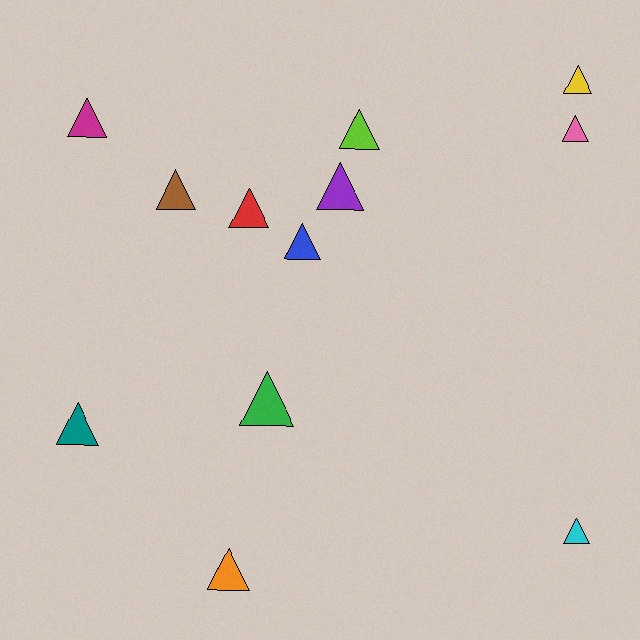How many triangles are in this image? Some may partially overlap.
There are 12 triangles.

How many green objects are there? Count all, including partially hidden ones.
There is 1 green object.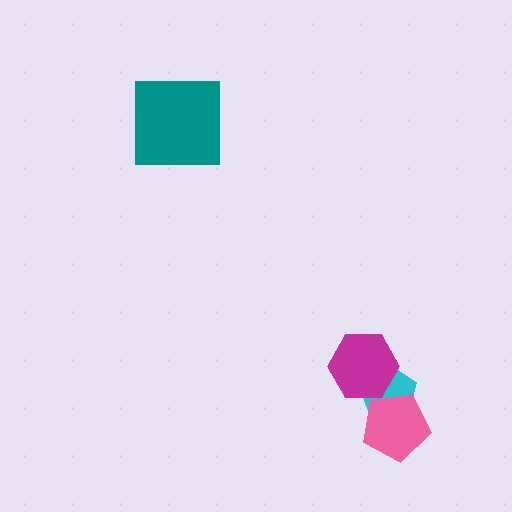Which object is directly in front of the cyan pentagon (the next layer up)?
The pink pentagon is directly in front of the cyan pentagon.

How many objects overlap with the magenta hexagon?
1 object overlaps with the magenta hexagon.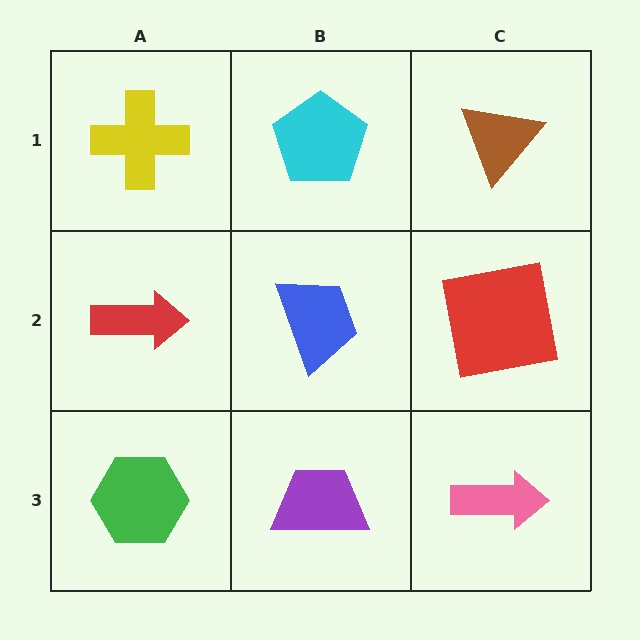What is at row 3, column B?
A purple trapezoid.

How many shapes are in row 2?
3 shapes.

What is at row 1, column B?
A cyan pentagon.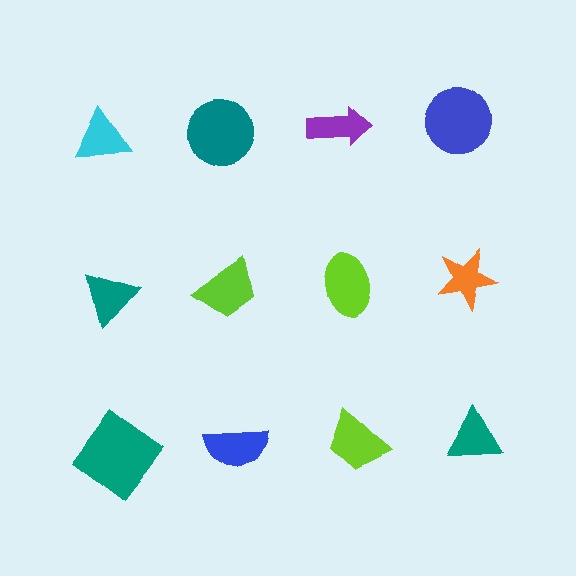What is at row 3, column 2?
A blue semicircle.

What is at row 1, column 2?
A teal circle.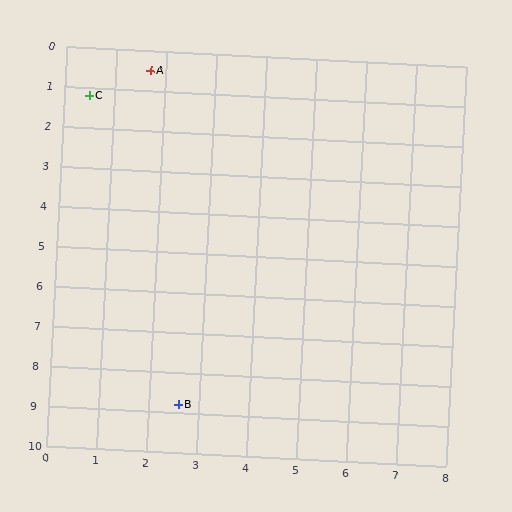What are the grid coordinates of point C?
Point C is at approximately (0.5, 1.2).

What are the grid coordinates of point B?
Point B is at approximately (2.6, 8.8).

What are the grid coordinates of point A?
Point A is at approximately (1.7, 0.5).